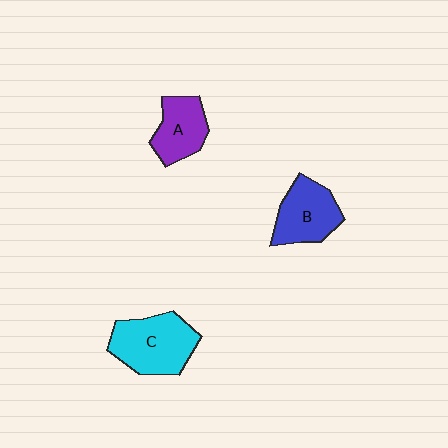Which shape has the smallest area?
Shape A (purple).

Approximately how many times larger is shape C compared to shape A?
Approximately 1.5 times.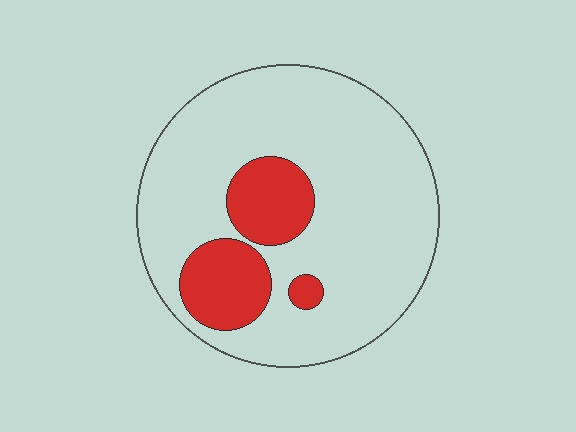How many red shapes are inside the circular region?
3.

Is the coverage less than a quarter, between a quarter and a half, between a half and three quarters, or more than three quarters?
Less than a quarter.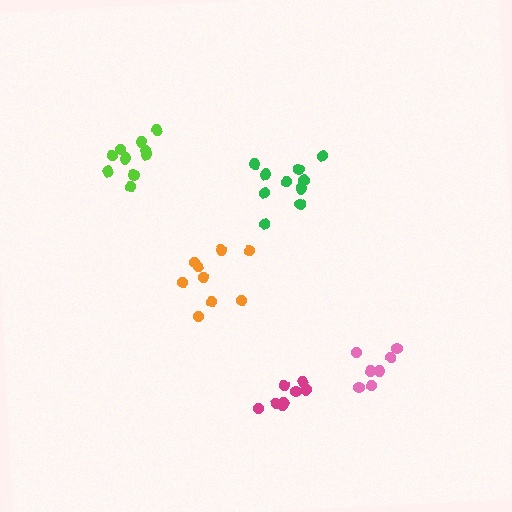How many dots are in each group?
Group 1: 10 dots, Group 2: 9 dots, Group 3: 11 dots, Group 4: 7 dots, Group 5: 8 dots (45 total).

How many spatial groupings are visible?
There are 5 spatial groupings.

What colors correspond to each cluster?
The clusters are colored: lime, orange, green, pink, magenta.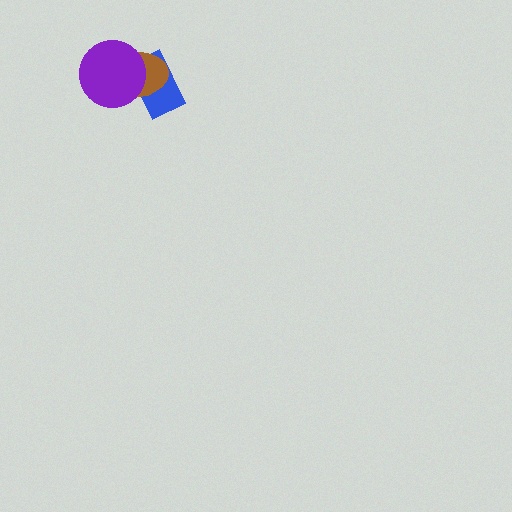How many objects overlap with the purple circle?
2 objects overlap with the purple circle.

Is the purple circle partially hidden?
No, no other shape covers it.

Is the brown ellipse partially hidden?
Yes, it is partially covered by another shape.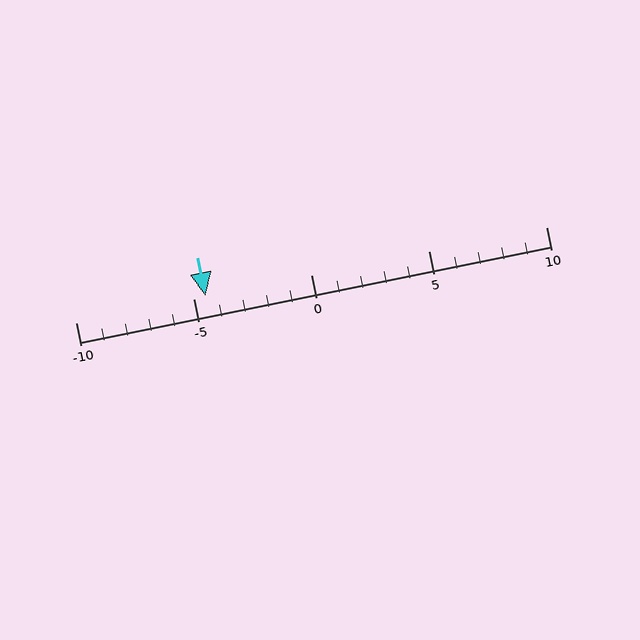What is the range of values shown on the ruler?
The ruler shows values from -10 to 10.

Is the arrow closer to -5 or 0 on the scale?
The arrow is closer to -5.